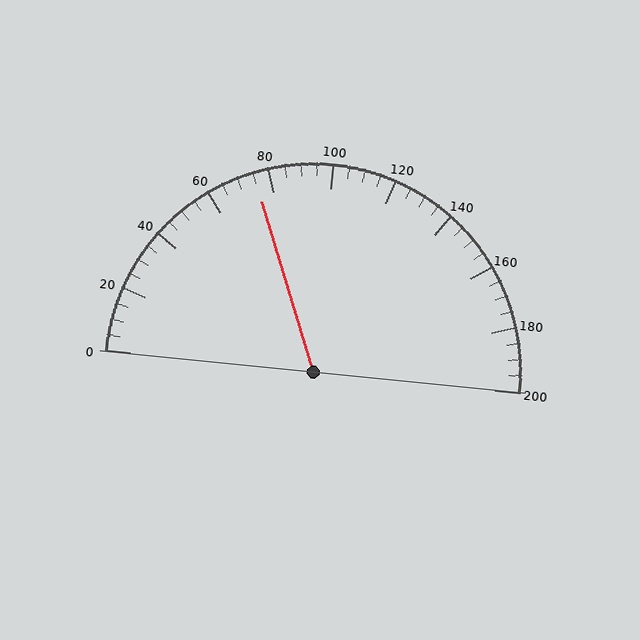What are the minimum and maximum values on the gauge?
The gauge ranges from 0 to 200.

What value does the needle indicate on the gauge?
The needle indicates approximately 75.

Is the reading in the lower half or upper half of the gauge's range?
The reading is in the lower half of the range (0 to 200).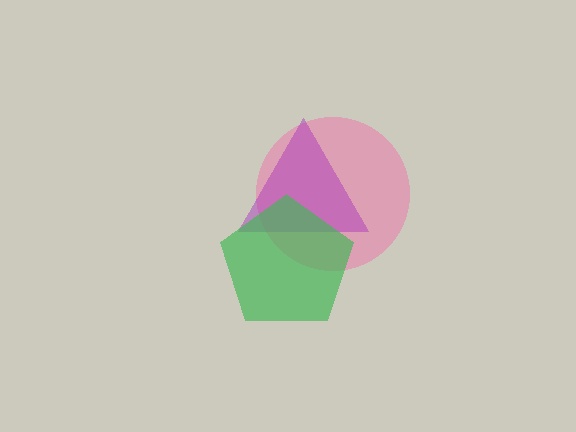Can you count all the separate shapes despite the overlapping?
Yes, there are 3 separate shapes.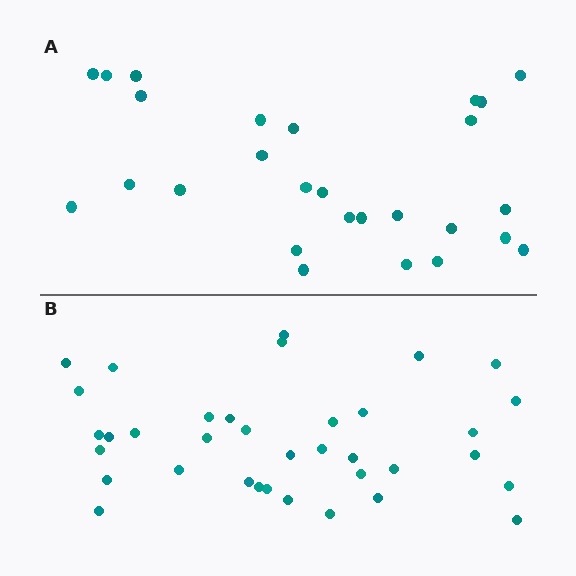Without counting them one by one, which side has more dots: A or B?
Region B (the bottom region) has more dots.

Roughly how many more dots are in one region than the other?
Region B has roughly 8 or so more dots than region A.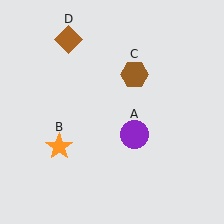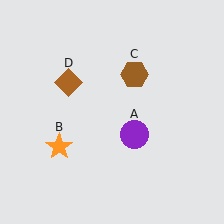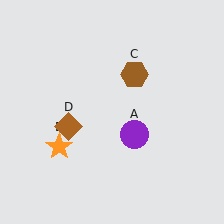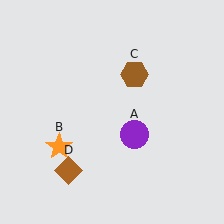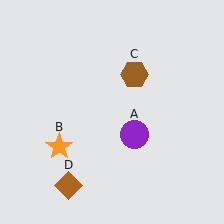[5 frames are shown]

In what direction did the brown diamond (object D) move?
The brown diamond (object D) moved down.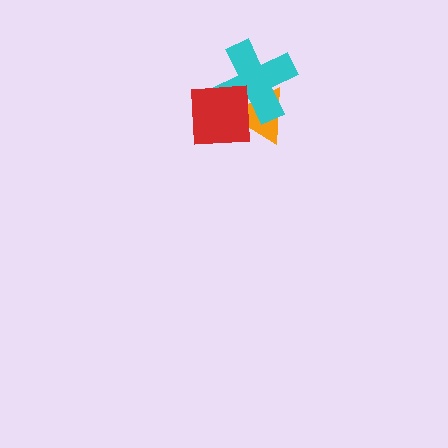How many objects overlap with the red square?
2 objects overlap with the red square.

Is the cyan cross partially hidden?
Yes, it is partially covered by another shape.